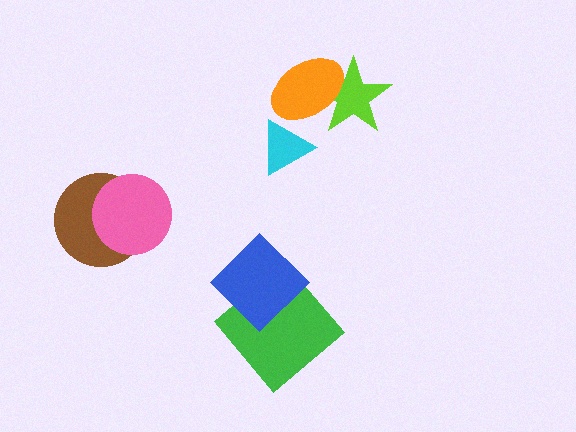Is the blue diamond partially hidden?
No, no other shape covers it.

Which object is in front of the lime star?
The orange ellipse is in front of the lime star.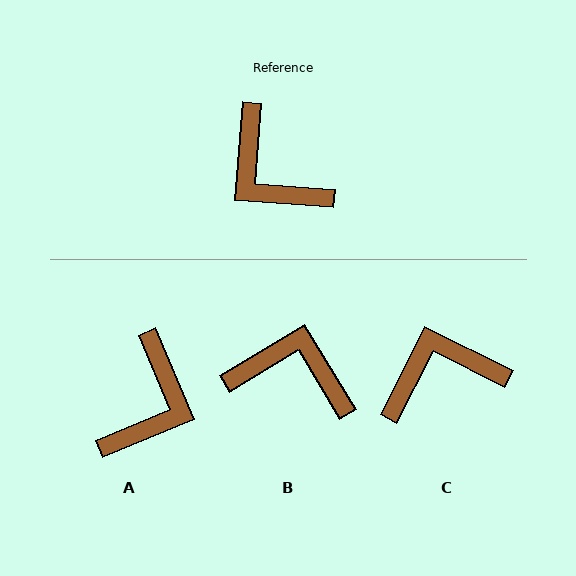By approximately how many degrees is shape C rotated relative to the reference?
Approximately 113 degrees clockwise.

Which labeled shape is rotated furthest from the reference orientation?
B, about 144 degrees away.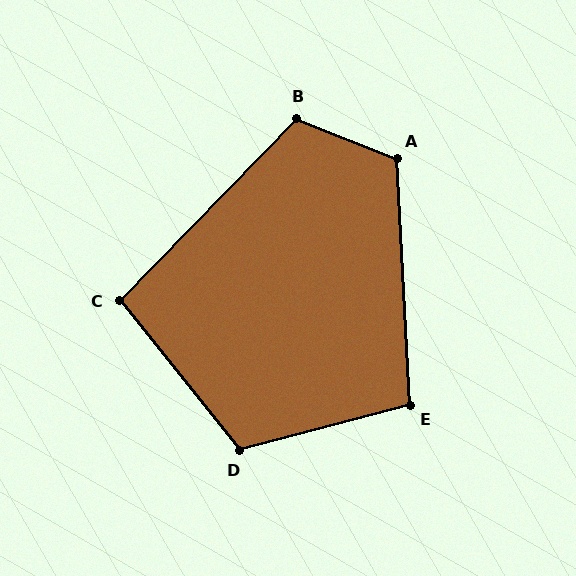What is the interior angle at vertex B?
Approximately 113 degrees (obtuse).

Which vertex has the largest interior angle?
A, at approximately 115 degrees.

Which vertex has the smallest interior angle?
C, at approximately 97 degrees.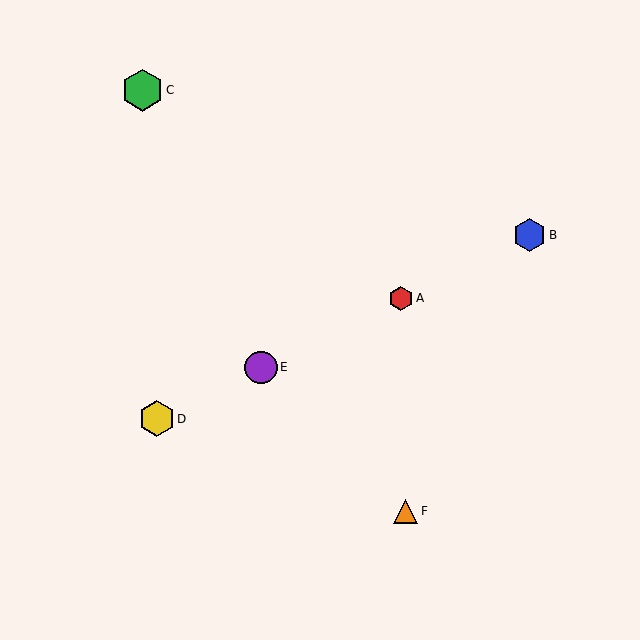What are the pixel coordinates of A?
Object A is at (401, 298).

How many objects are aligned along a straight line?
4 objects (A, B, D, E) are aligned along a straight line.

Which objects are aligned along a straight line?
Objects A, B, D, E are aligned along a straight line.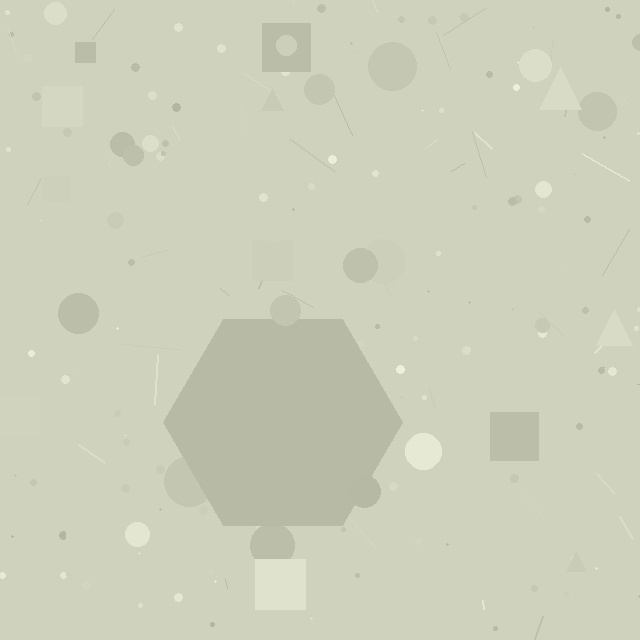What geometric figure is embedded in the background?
A hexagon is embedded in the background.